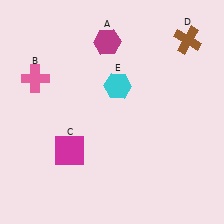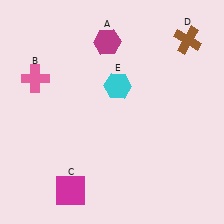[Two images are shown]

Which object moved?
The magenta square (C) moved down.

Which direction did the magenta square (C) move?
The magenta square (C) moved down.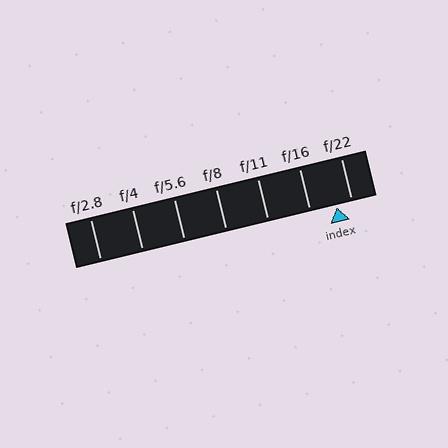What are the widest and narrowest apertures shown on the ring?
The widest aperture shown is f/2.8 and the narrowest is f/22.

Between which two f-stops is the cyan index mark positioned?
The index mark is between f/16 and f/22.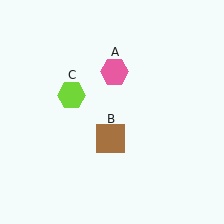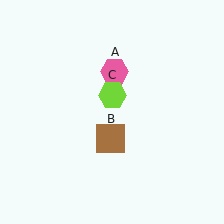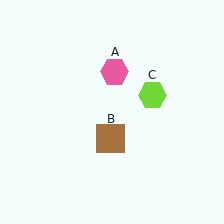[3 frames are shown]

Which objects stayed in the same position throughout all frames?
Pink hexagon (object A) and brown square (object B) remained stationary.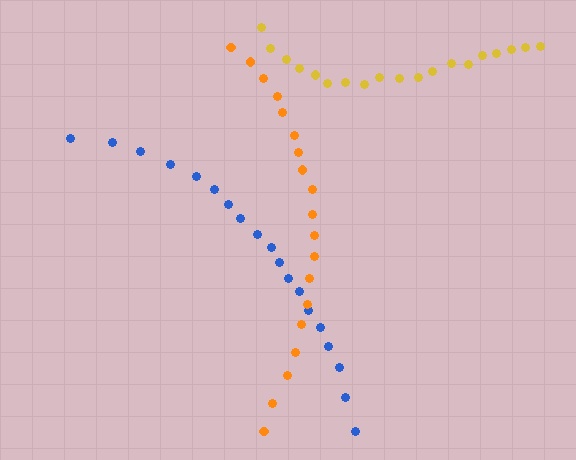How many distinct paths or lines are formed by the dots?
There are 3 distinct paths.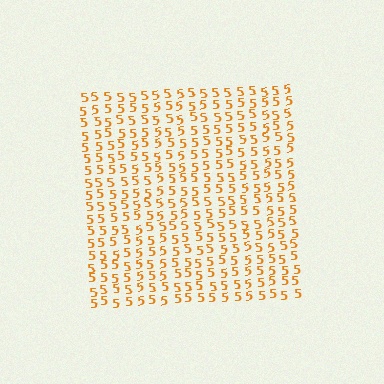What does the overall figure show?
The overall figure shows a square.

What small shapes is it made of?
It is made of small digit 5's.